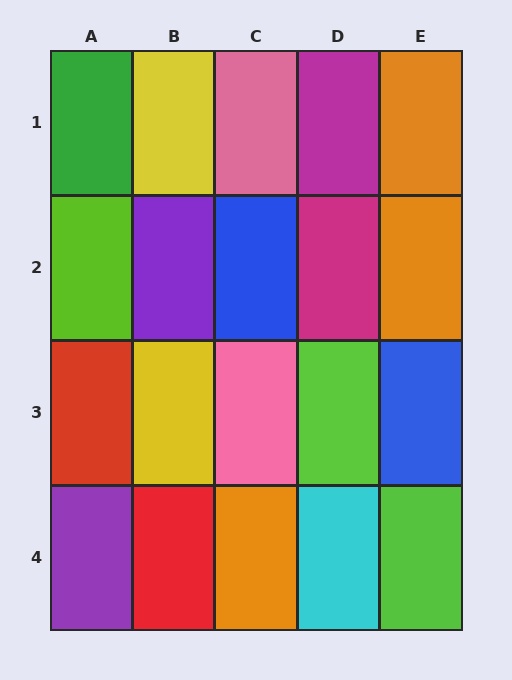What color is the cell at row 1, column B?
Yellow.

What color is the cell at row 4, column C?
Orange.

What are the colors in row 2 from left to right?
Lime, purple, blue, magenta, orange.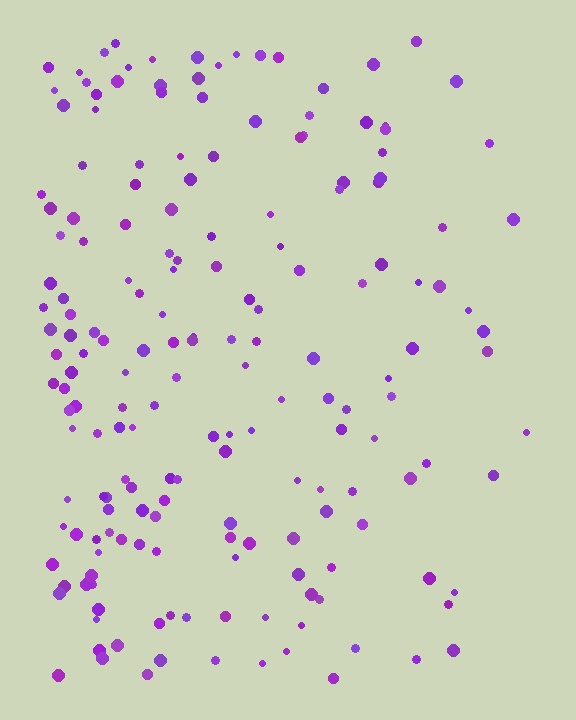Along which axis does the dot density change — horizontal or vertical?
Horizontal.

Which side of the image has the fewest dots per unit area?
The right.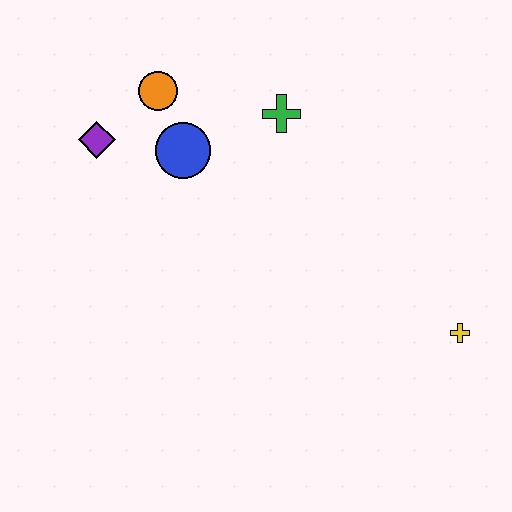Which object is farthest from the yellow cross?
The purple diamond is farthest from the yellow cross.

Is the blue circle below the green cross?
Yes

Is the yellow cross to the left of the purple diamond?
No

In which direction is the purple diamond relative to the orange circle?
The purple diamond is to the left of the orange circle.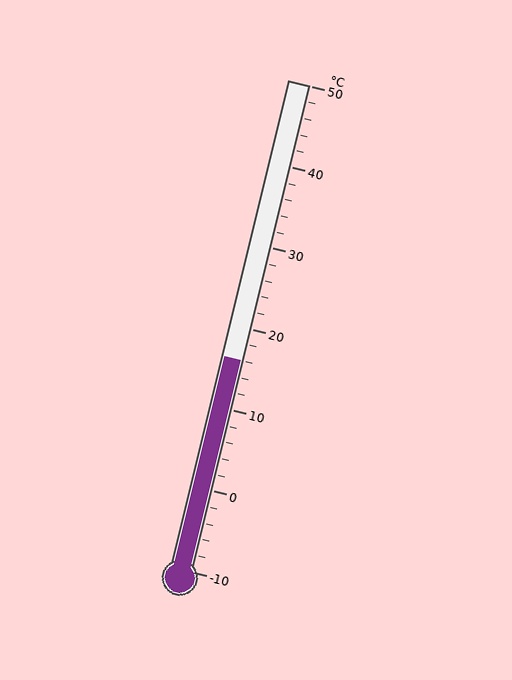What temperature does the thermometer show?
The thermometer shows approximately 16°C.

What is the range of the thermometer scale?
The thermometer scale ranges from -10°C to 50°C.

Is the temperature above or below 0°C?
The temperature is above 0°C.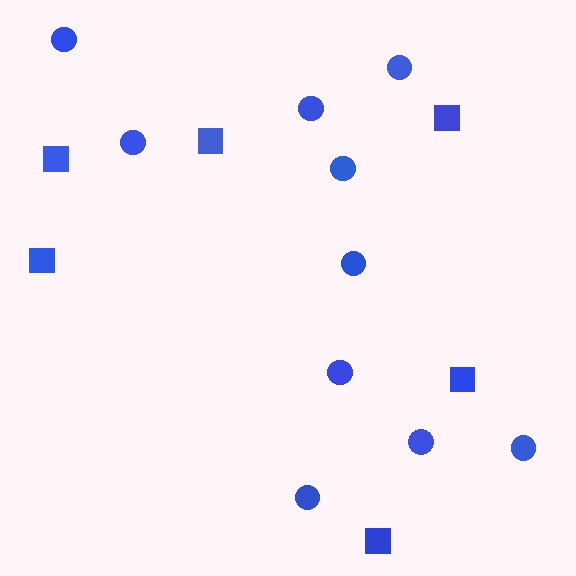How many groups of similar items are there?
There are 2 groups: one group of squares (6) and one group of circles (10).